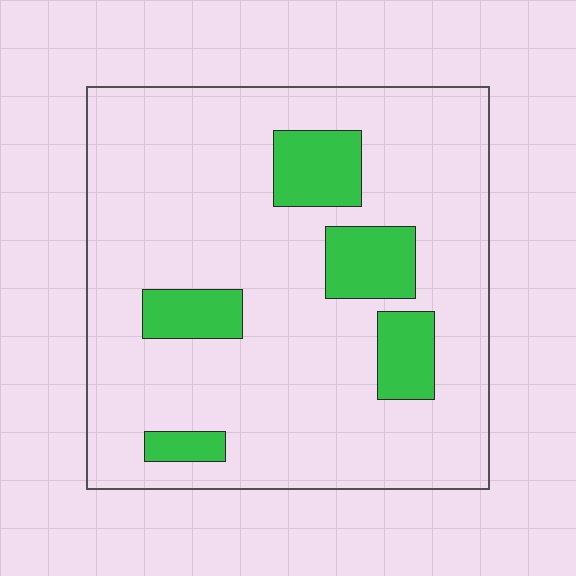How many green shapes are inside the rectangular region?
5.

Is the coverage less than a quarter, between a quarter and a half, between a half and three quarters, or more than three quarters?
Less than a quarter.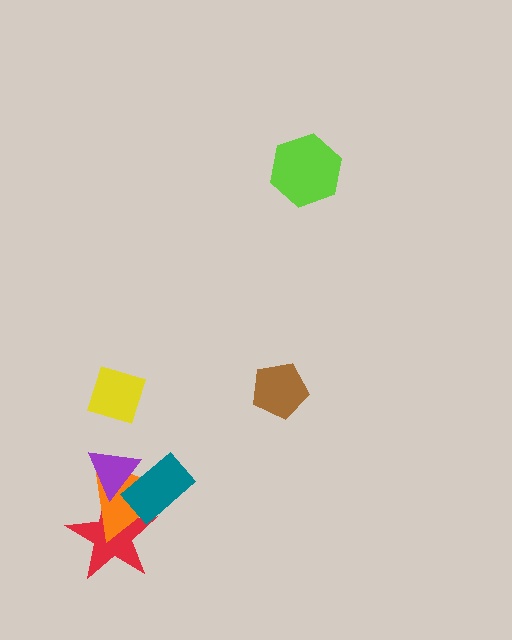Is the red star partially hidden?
Yes, it is partially covered by another shape.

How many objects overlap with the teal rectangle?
3 objects overlap with the teal rectangle.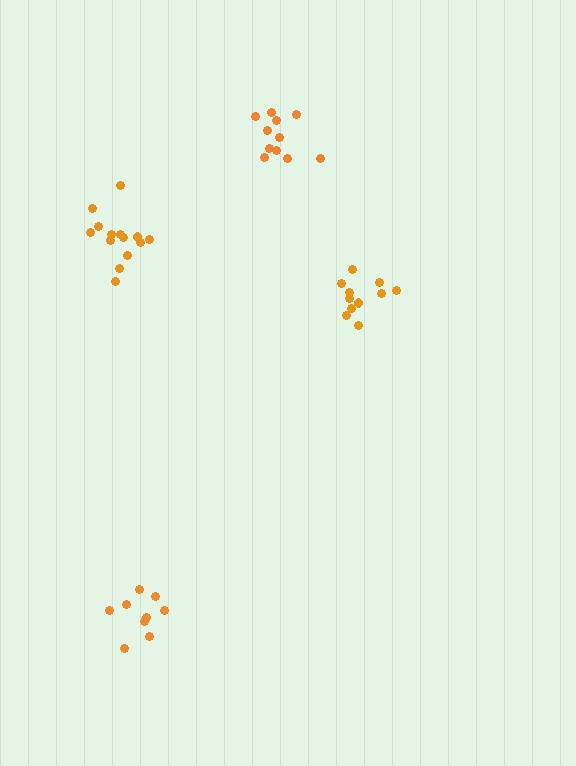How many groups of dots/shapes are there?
There are 4 groups.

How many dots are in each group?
Group 1: 11 dots, Group 2: 11 dots, Group 3: 9 dots, Group 4: 14 dots (45 total).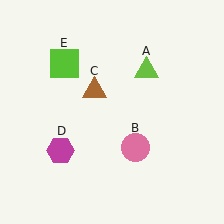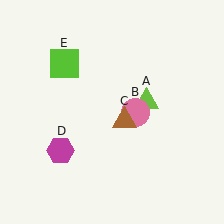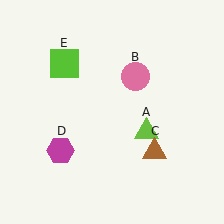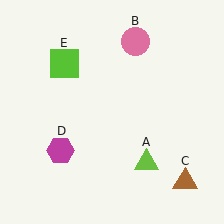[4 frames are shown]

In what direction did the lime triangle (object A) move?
The lime triangle (object A) moved down.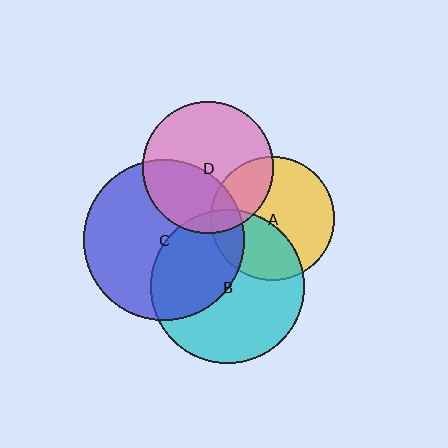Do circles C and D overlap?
Yes.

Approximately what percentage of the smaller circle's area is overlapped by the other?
Approximately 35%.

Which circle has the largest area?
Circle C (blue).